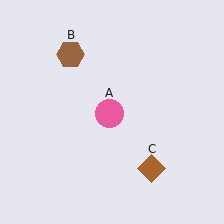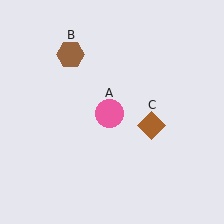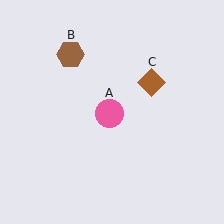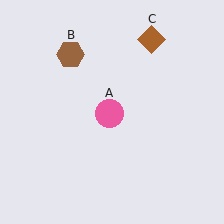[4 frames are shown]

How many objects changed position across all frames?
1 object changed position: brown diamond (object C).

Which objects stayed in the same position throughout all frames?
Pink circle (object A) and brown hexagon (object B) remained stationary.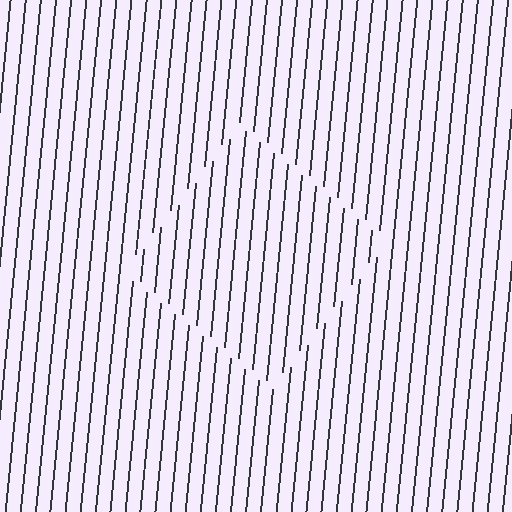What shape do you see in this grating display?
An illusory square. The interior of the shape contains the same grating, shifted by half a period — the contour is defined by the phase discontinuity where line-ends from the inner and outer gratings abut.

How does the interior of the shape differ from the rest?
The interior of the shape contains the same grating, shifted by half a period — the contour is defined by the phase discontinuity where line-ends from the inner and outer gratings abut.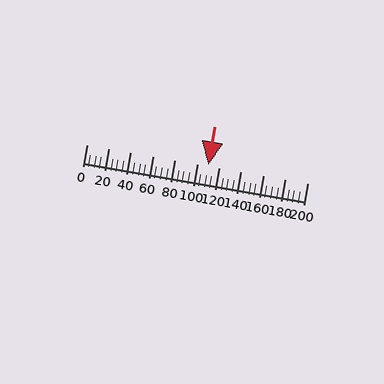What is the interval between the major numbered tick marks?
The major tick marks are spaced 20 units apart.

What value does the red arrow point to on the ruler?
The red arrow points to approximately 110.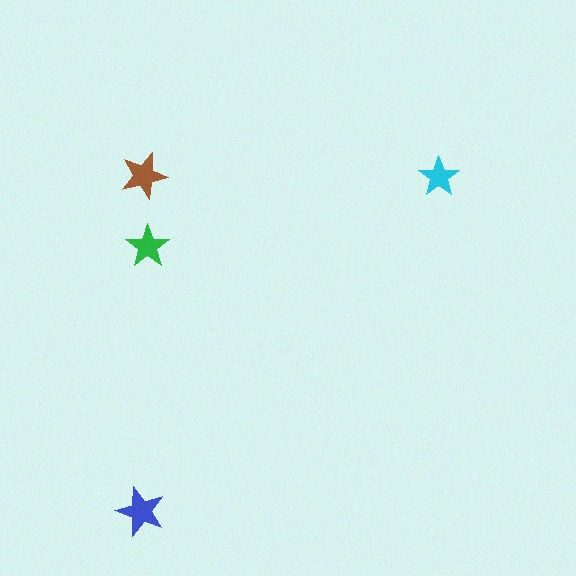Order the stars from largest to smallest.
the blue one, the brown one, the green one, the cyan one.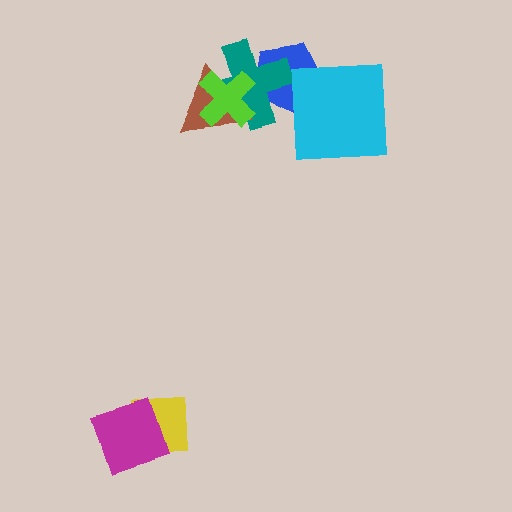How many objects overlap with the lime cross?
2 objects overlap with the lime cross.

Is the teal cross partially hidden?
Yes, it is partially covered by another shape.